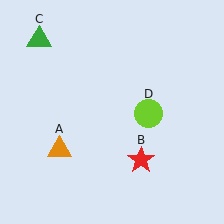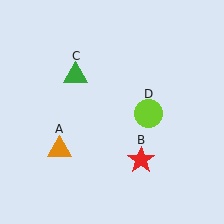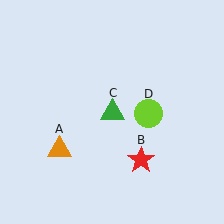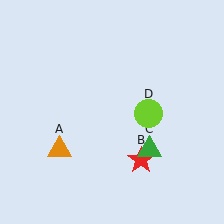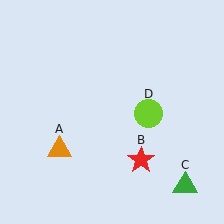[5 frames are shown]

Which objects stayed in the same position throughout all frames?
Orange triangle (object A) and red star (object B) and lime circle (object D) remained stationary.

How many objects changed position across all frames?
1 object changed position: green triangle (object C).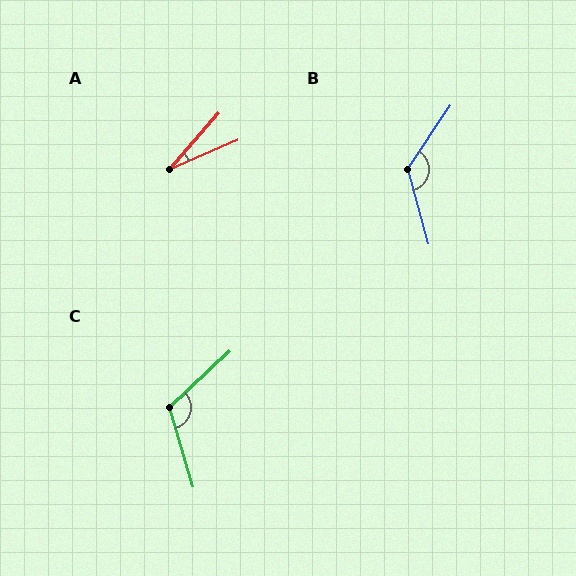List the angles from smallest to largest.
A (26°), C (116°), B (131°).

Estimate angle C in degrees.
Approximately 116 degrees.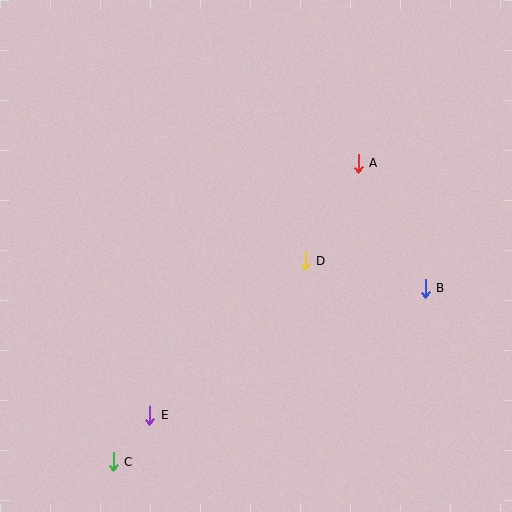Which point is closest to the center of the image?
Point D at (305, 261) is closest to the center.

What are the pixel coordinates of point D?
Point D is at (305, 261).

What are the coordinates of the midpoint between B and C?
The midpoint between B and C is at (269, 375).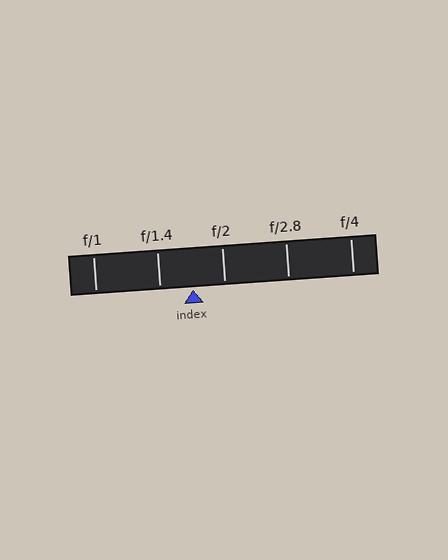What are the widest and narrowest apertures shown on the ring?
The widest aperture shown is f/1 and the narrowest is f/4.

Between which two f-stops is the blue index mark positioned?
The index mark is between f/1.4 and f/2.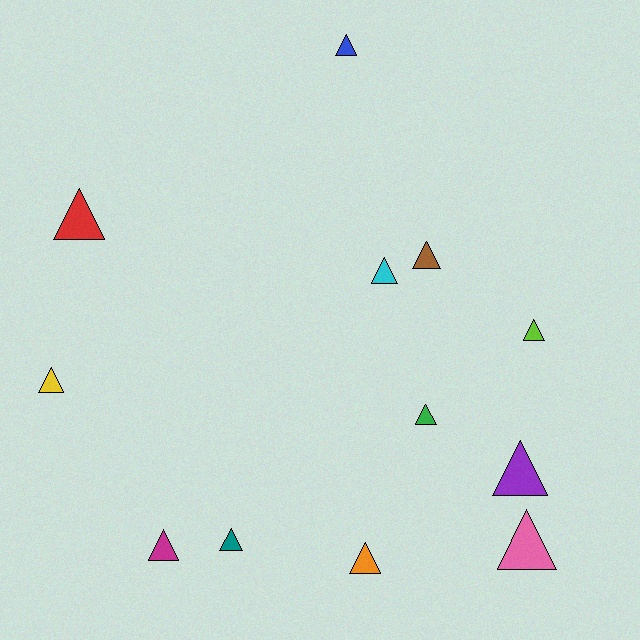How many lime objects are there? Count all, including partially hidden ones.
There is 1 lime object.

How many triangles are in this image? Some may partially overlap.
There are 12 triangles.